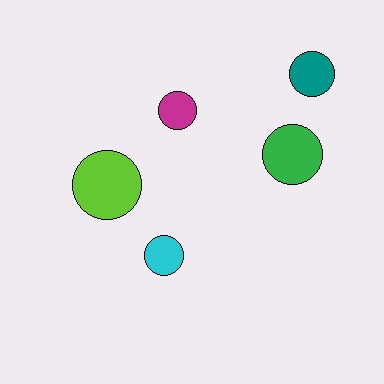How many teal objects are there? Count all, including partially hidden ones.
There is 1 teal object.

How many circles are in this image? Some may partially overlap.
There are 5 circles.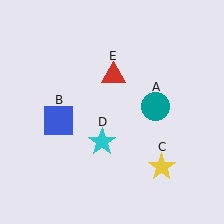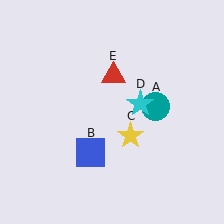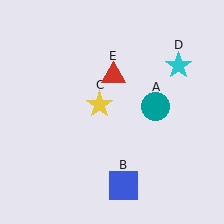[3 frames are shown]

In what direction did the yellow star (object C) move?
The yellow star (object C) moved up and to the left.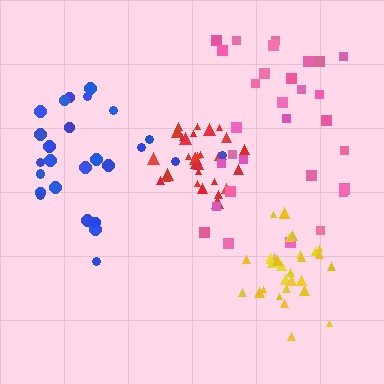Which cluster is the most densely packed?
Yellow.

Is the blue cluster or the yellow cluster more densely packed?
Yellow.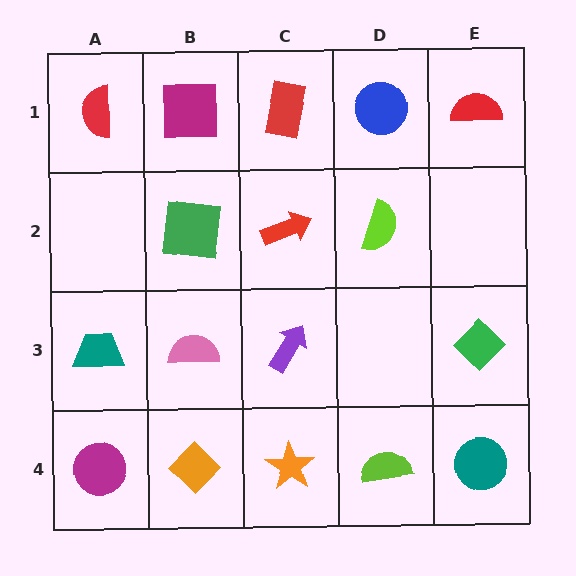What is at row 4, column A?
A magenta circle.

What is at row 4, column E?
A teal circle.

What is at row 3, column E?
A green diamond.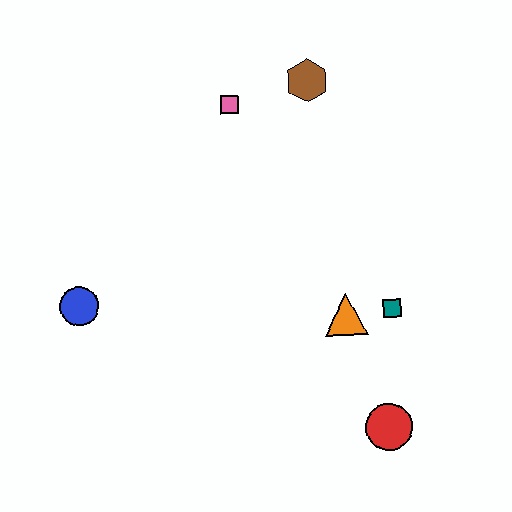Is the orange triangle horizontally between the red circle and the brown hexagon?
Yes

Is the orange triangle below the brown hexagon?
Yes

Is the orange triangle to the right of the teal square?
No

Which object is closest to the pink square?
The brown hexagon is closest to the pink square.